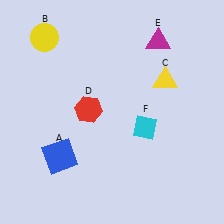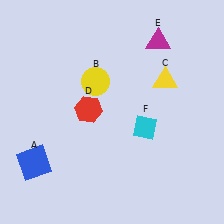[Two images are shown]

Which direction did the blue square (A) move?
The blue square (A) moved left.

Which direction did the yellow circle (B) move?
The yellow circle (B) moved right.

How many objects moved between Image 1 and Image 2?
2 objects moved between the two images.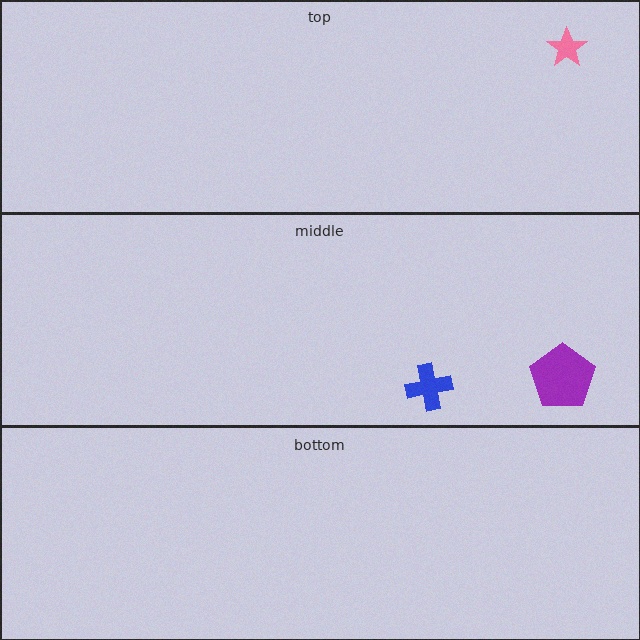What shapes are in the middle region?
The purple pentagon, the blue cross.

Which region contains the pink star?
The top region.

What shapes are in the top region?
The pink star.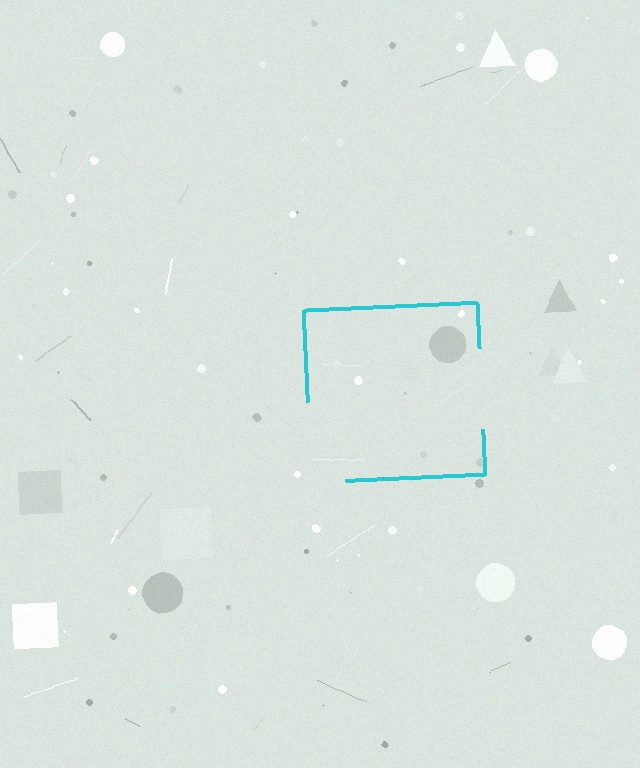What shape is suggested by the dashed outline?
The dashed outline suggests a square.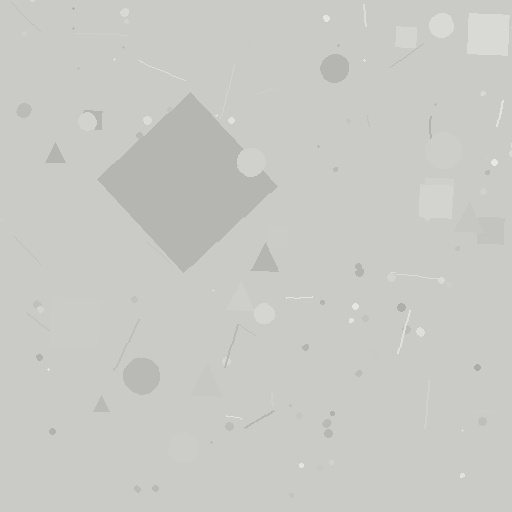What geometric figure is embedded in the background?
A diamond is embedded in the background.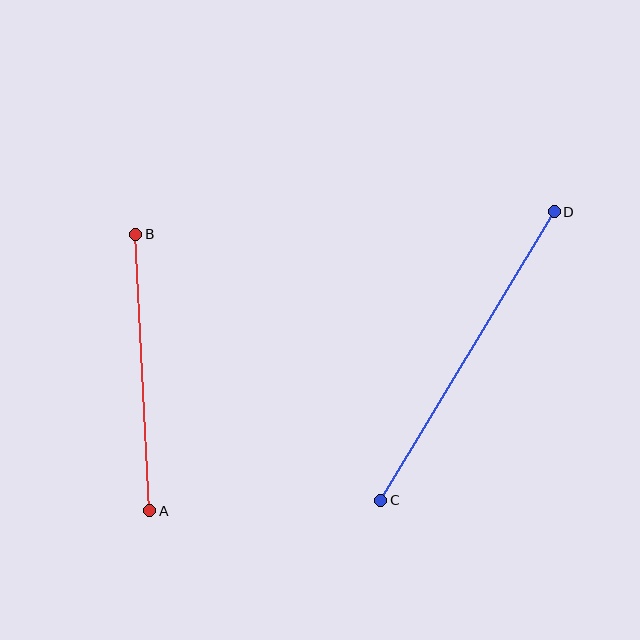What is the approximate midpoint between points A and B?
The midpoint is at approximately (143, 372) pixels.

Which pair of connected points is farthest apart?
Points C and D are farthest apart.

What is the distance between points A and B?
The distance is approximately 277 pixels.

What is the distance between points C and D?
The distance is approximately 337 pixels.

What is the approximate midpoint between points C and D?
The midpoint is at approximately (467, 356) pixels.